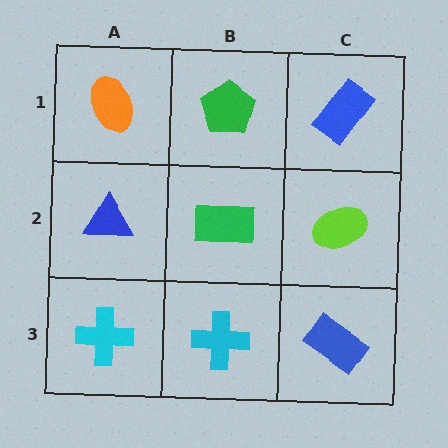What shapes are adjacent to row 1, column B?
A green rectangle (row 2, column B), an orange ellipse (row 1, column A), a blue rectangle (row 1, column C).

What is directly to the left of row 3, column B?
A cyan cross.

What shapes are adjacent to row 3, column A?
A blue triangle (row 2, column A), a cyan cross (row 3, column B).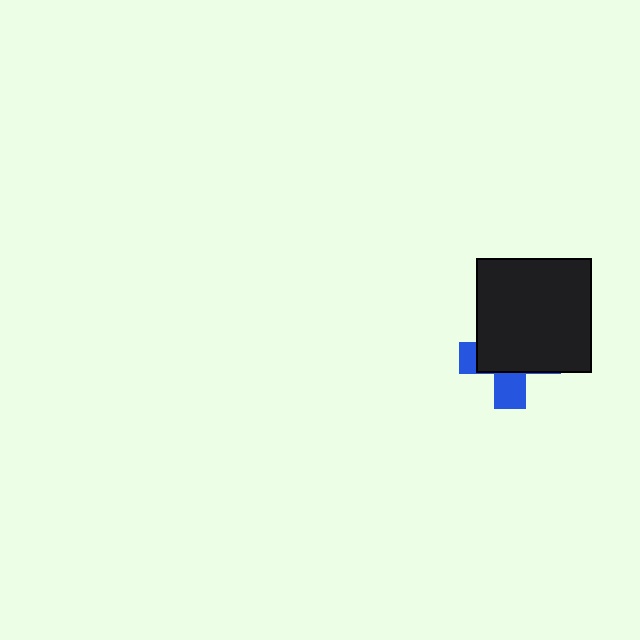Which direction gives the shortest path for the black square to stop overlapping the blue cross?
Moving up gives the shortest separation.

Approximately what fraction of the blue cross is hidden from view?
Roughly 70% of the blue cross is hidden behind the black square.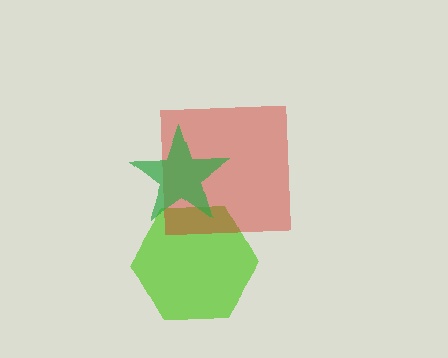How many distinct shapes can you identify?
There are 3 distinct shapes: a lime hexagon, a red square, a green star.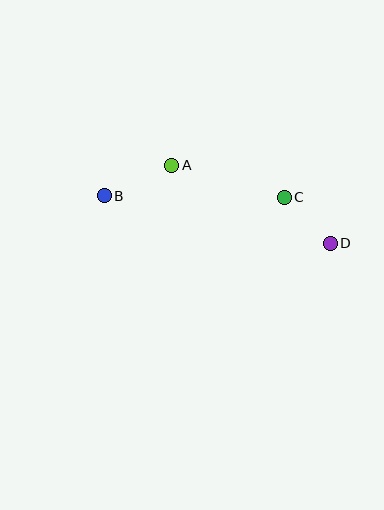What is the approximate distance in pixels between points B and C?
The distance between B and C is approximately 180 pixels.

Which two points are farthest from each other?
Points B and D are farthest from each other.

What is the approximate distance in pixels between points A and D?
The distance between A and D is approximately 177 pixels.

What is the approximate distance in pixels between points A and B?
The distance between A and B is approximately 74 pixels.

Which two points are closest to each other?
Points C and D are closest to each other.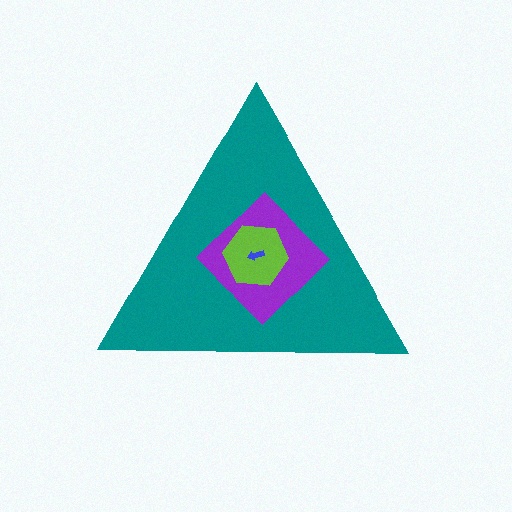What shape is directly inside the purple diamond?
The lime hexagon.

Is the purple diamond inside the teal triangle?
Yes.